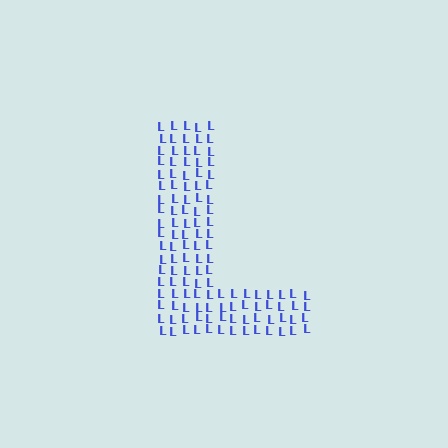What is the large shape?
The large shape is the letter L.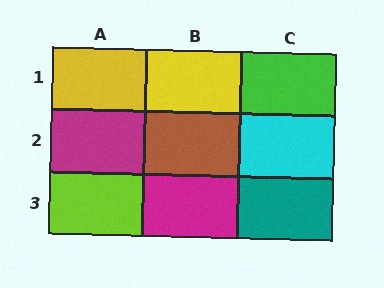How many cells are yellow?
2 cells are yellow.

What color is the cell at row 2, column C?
Cyan.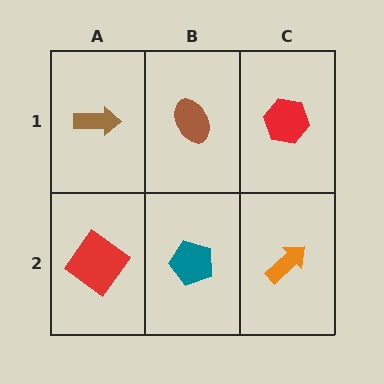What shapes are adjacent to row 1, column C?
An orange arrow (row 2, column C), a brown ellipse (row 1, column B).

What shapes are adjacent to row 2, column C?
A red hexagon (row 1, column C), a teal pentagon (row 2, column B).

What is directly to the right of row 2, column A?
A teal pentagon.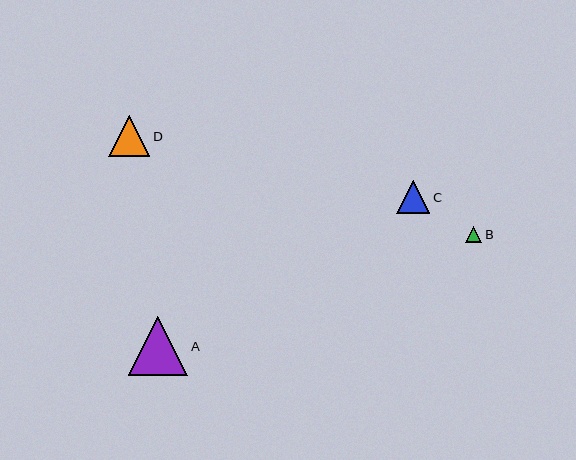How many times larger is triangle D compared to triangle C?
Triangle D is approximately 1.3 times the size of triangle C.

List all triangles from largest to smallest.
From largest to smallest: A, D, C, B.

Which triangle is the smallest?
Triangle B is the smallest with a size of approximately 16 pixels.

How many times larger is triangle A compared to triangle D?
Triangle A is approximately 1.4 times the size of triangle D.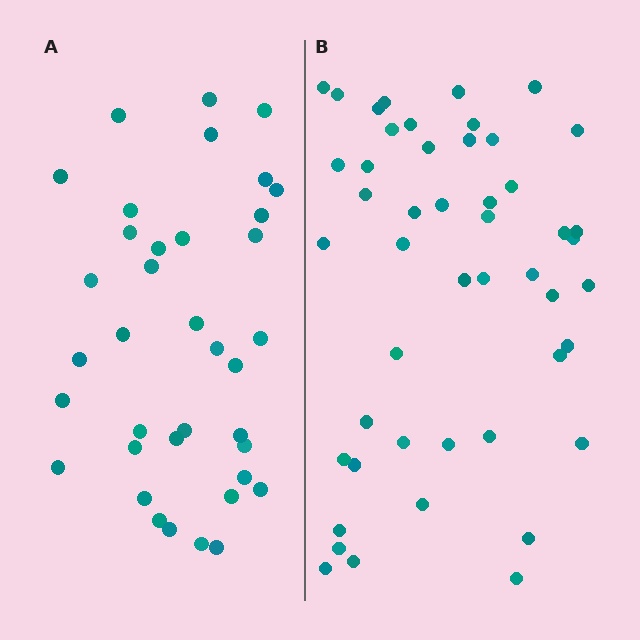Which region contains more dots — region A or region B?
Region B (the right region) has more dots.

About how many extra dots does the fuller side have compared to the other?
Region B has roughly 12 or so more dots than region A.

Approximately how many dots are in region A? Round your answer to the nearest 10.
About 40 dots. (The exact count is 37, which rounds to 40.)